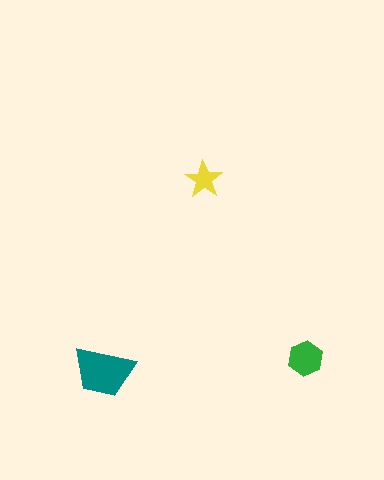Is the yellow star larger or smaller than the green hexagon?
Smaller.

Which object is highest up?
The yellow star is topmost.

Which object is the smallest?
The yellow star.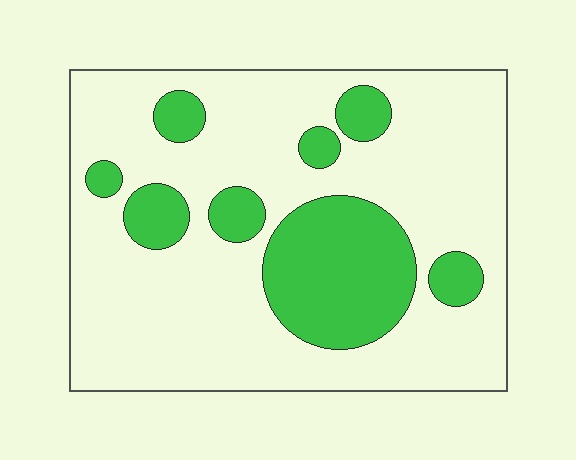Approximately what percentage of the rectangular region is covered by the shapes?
Approximately 25%.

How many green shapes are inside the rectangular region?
8.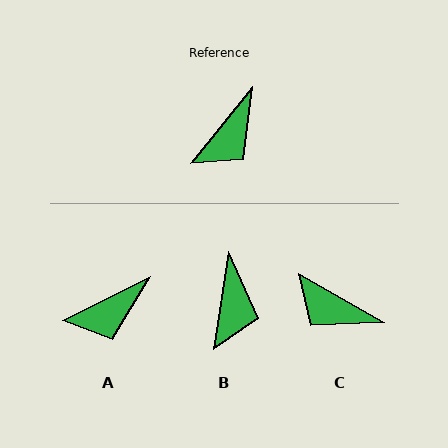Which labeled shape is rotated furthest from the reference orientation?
C, about 80 degrees away.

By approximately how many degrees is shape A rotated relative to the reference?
Approximately 24 degrees clockwise.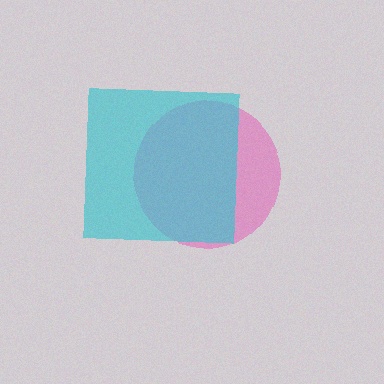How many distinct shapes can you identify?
There are 2 distinct shapes: a pink circle, a cyan square.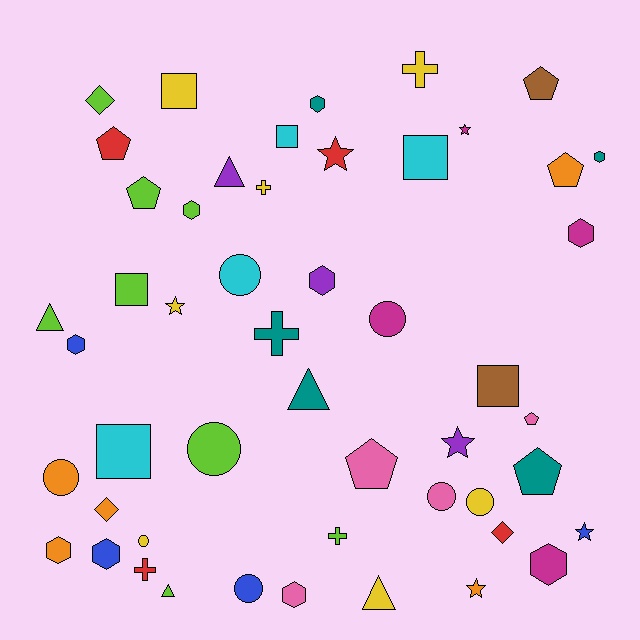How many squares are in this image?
There are 6 squares.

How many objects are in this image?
There are 50 objects.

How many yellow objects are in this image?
There are 7 yellow objects.